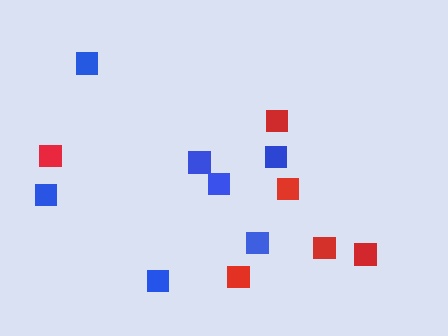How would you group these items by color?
There are 2 groups: one group of red squares (6) and one group of blue squares (7).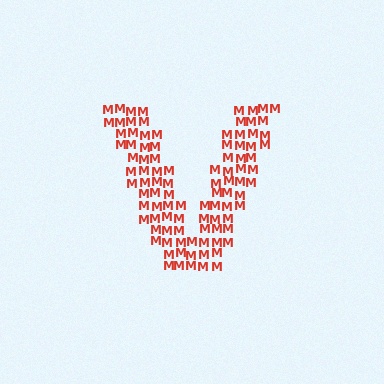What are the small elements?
The small elements are letter M's.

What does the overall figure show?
The overall figure shows the letter V.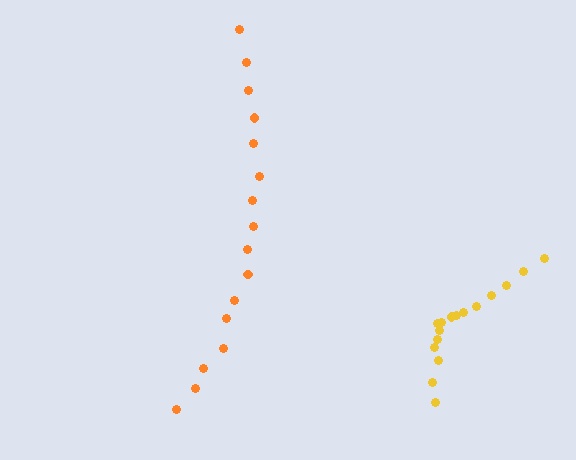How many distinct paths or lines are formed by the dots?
There are 2 distinct paths.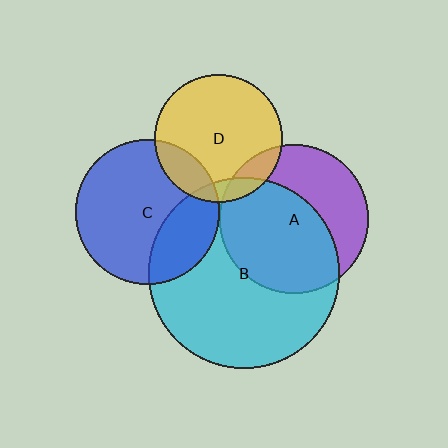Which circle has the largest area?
Circle B (cyan).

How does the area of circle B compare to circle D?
Approximately 2.2 times.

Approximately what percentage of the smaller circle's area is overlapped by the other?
Approximately 10%.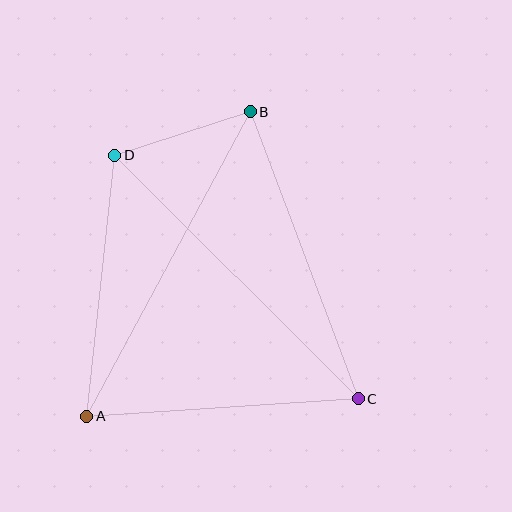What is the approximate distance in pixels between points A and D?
The distance between A and D is approximately 262 pixels.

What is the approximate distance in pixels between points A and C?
The distance between A and C is approximately 272 pixels.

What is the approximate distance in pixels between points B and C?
The distance between B and C is approximately 307 pixels.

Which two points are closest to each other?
Points B and D are closest to each other.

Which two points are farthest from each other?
Points A and B are farthest from each other.